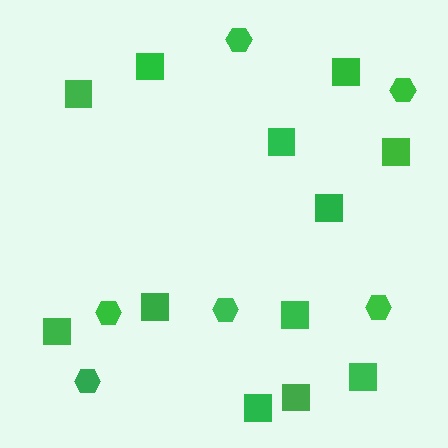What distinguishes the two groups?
There are 2 groups: one group of squares (12) and one group of hexagons (6).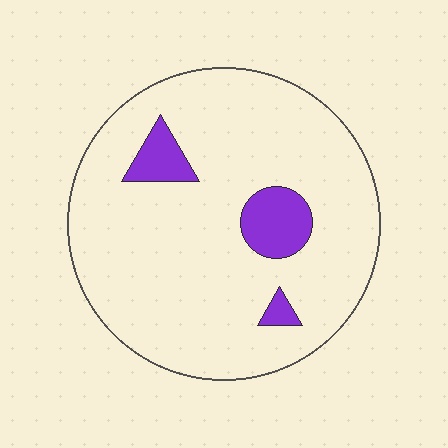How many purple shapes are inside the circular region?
3.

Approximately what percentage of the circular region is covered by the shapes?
Approximately 10%.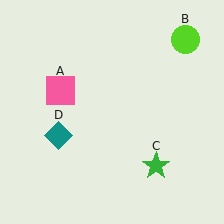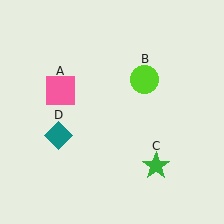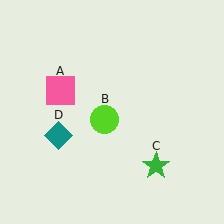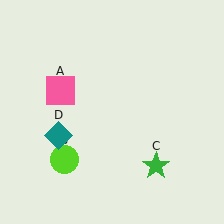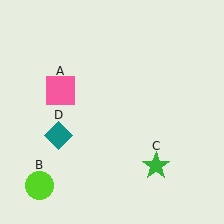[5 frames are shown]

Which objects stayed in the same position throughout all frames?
Pink square (object A) and green star (object C) and teal diamond (object D) remained stationary.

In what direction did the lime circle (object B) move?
The lime circle (object B) moved down and to the left.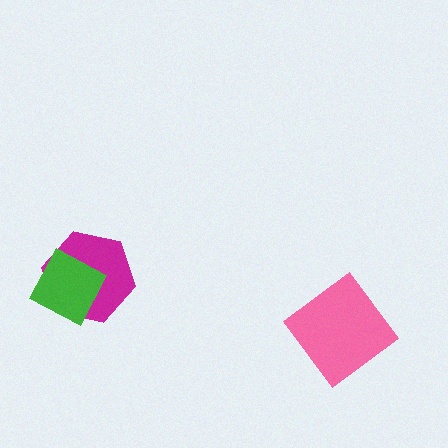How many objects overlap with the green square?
1 object overlaps with the green square.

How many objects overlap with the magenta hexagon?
1 object overlaps with the magenta hexagon.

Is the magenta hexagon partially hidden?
Yes, it is partially covered by another shape.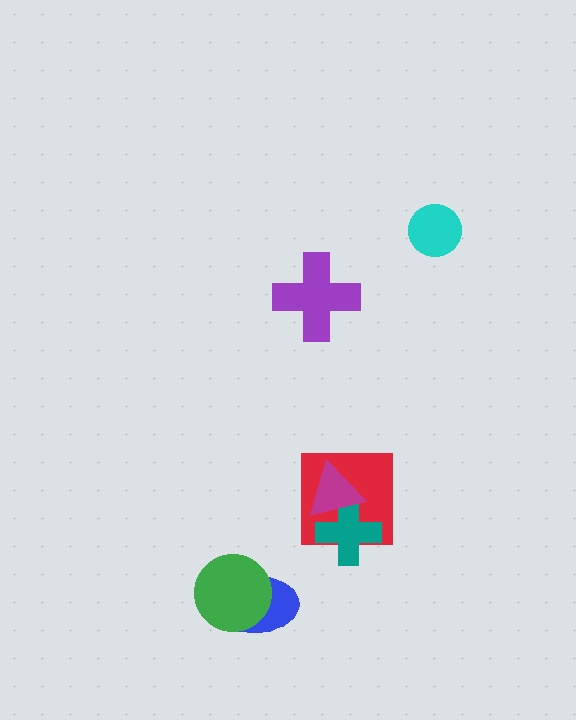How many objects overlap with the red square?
2 objects overlap with the red square.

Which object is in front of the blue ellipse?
The green circle is in front of the blue ellipse.